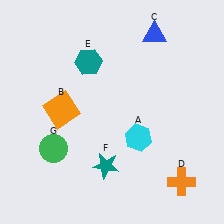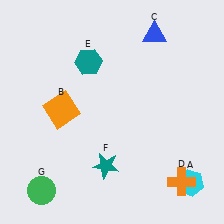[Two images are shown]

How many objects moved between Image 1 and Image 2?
2 objects moved between the two images.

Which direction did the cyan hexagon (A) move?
The cyan hexagon (A) moved right.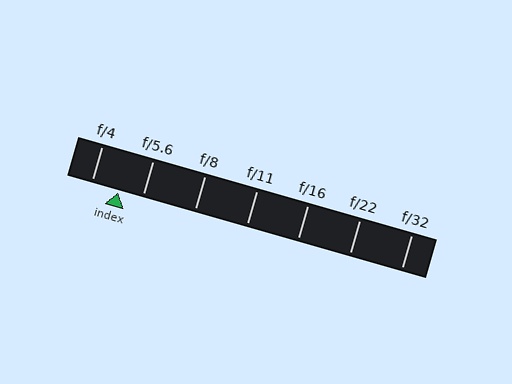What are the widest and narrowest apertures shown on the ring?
The widest aperture shown is f/4 and the narrowest is f/32.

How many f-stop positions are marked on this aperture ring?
There are 7 f-stop positions marked.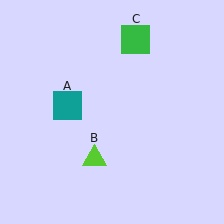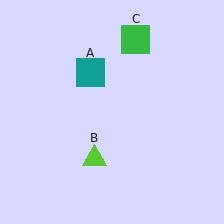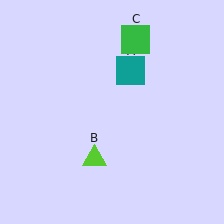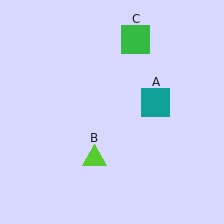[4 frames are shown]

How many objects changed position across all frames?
1 object changed position: teal square (object A).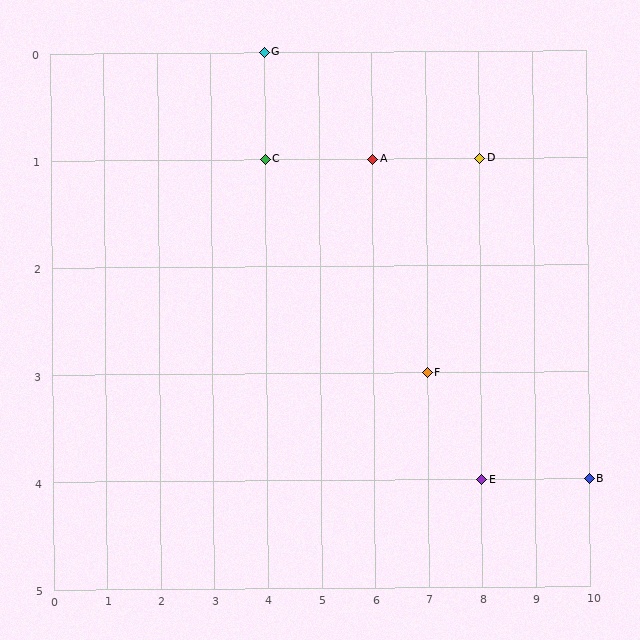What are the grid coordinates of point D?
Point D is at grid coordinates (8, 1).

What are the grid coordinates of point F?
Point F is at grid coordinates (7, 3).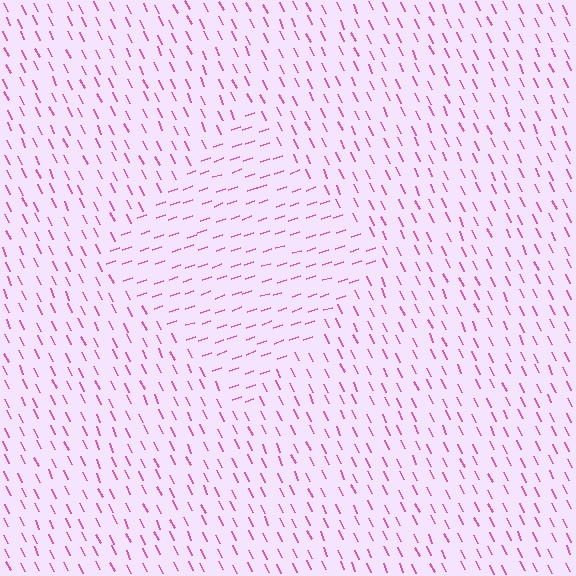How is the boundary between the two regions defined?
The boundary is defined purely by a change in line orientation (approximately 84 degrees difference). All lines are the same color and thickness.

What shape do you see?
I see a diamond.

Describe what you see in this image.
The image is filled with small pink line segments. A diamond region in the image has lines oriented differently from the surrounding lines, creating a visible texture boundary.